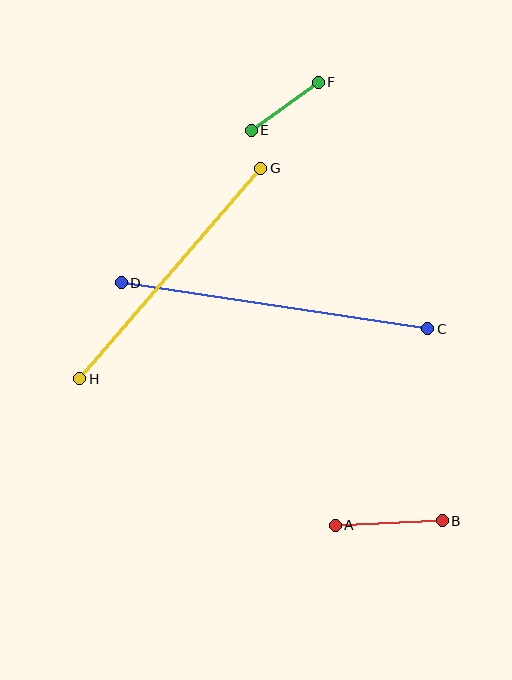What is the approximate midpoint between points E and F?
The midpoint is at approximately (285, 106) pixels.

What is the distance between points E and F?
The distance is approximately 82 pixels.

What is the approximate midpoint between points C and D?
The midpoint is at approximately (275, 306) pixels.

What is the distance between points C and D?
The distance is approximately 310 pixels.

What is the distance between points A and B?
The distance is approximately 107 pixels.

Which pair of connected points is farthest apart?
Points C and D are farthest apart.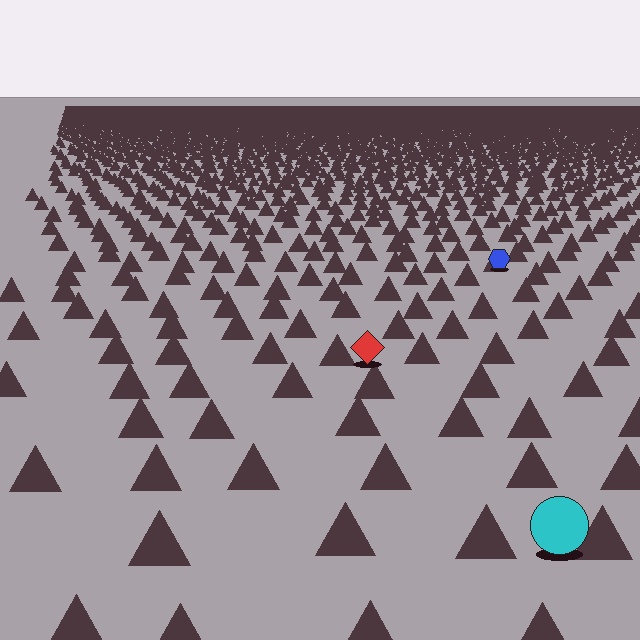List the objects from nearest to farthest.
From nearest to farthest: the cyan circle, the red diamond, the blue hexagon.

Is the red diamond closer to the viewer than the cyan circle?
No. The cyan circle is closer — you can tell from the texture gradient: the ground texture is coarser near it.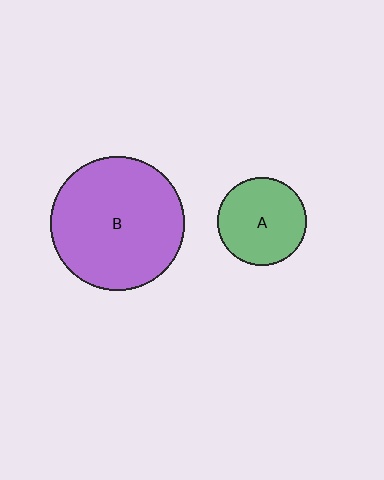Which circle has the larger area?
Circle B (purple).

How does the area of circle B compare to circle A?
Approximately 2.3 times.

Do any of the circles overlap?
No, none of the circles overlap.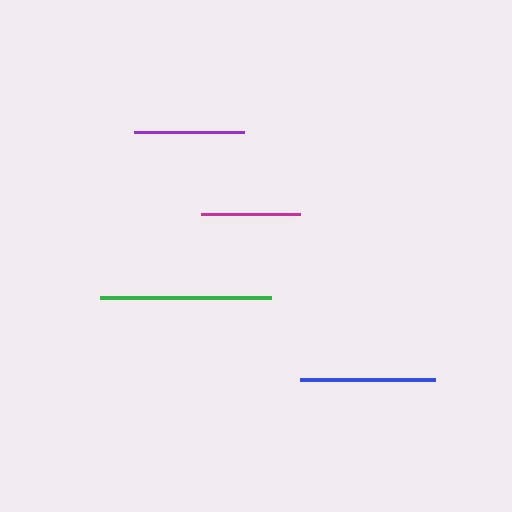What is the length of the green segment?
The green segment is approximately 172 pixels long.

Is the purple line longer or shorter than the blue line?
The blue line is longer than the purple line.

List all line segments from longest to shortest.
From longest to shortest: green, blue, purple, magenta.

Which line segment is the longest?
The green line is the longest at approximately 172 pixels.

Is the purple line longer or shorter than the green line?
The green line is longer than the purple line.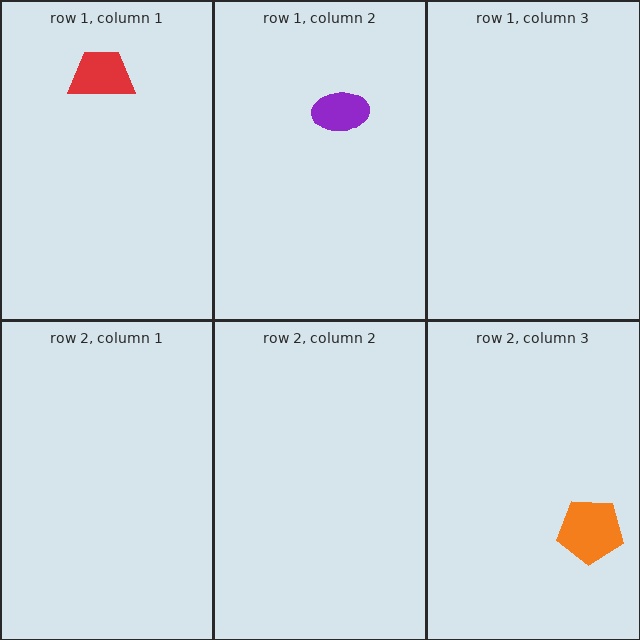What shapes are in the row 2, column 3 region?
The orange pentagon.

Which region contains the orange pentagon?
The row 2, column 3 region.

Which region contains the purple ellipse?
The row 1, column 2 region.